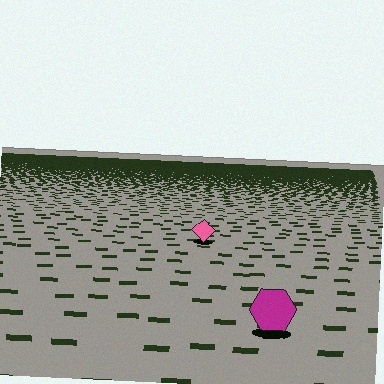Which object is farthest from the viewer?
The pink diamond is farthest from the viewer. It appears smaller and the ground texture around it is denser.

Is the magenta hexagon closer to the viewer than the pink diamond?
Yes. The magenta hexagon is closer — you can tell from the texture gradient: the ground texture is coarser near it.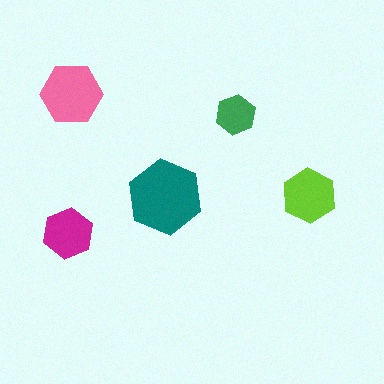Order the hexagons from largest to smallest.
the teal one, the pink one, the lime one, the magenta one, the green one.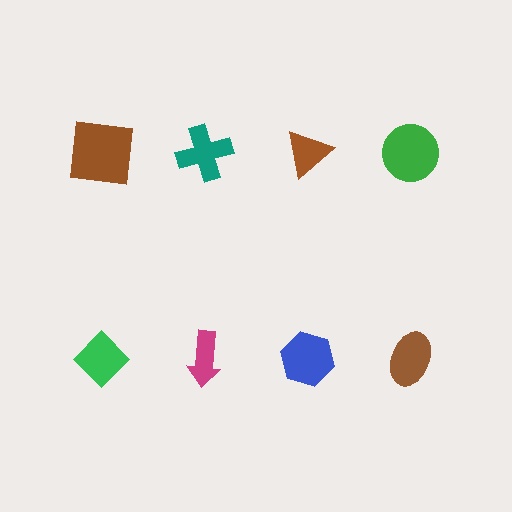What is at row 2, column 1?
A green diamond.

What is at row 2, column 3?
A blue hexagon.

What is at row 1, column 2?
A teal cross.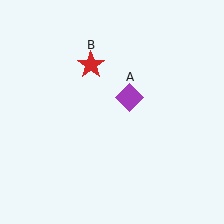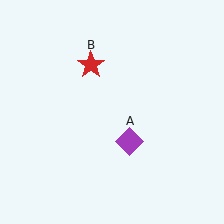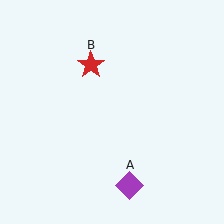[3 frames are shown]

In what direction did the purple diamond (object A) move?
The purple diamond (object A) moved down.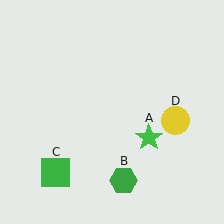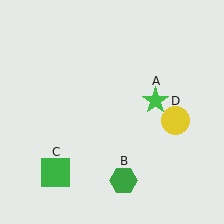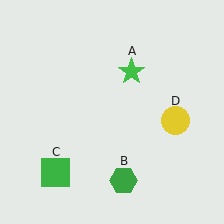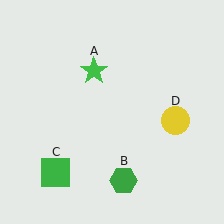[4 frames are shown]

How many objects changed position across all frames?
1 object changed position: green star (object A).